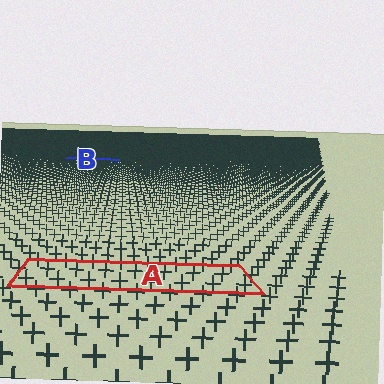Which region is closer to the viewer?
Region A is closer. The texture elements there are larger and more spread out.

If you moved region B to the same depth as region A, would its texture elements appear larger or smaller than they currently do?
They would appear larger. At a closer depth, the same texture elements are projected at a bigger on-screen size.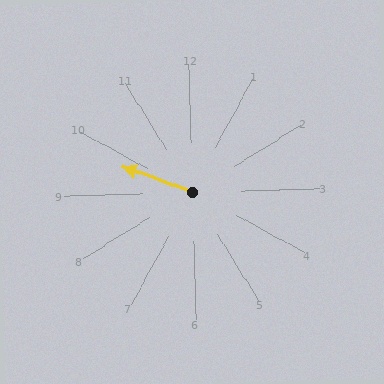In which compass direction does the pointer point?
West.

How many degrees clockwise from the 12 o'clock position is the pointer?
Approximately 292 degrees.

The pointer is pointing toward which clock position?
Roughly 10 o'clock.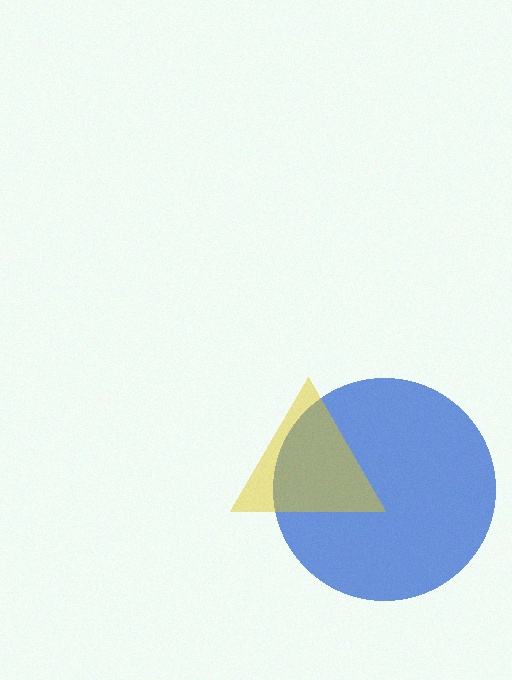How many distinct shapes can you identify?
There are 2 distinct shapes: a blue circle, a yellow triangle.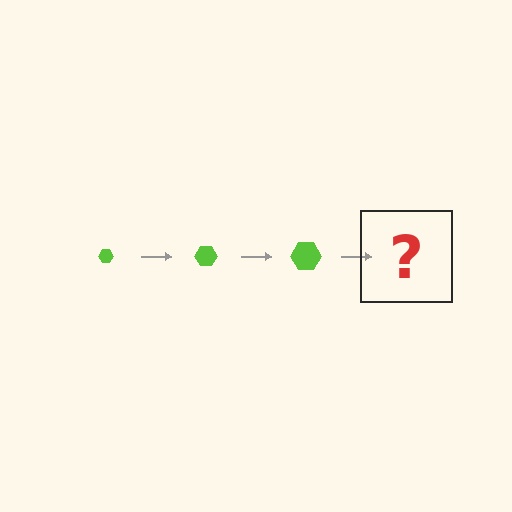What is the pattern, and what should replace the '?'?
The pattern is that the hexagon gets progressively larger each step. The '?' should be a lime hexagon, larger than the previous one.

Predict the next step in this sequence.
The next step is a lime hexagon, larger than the previous one.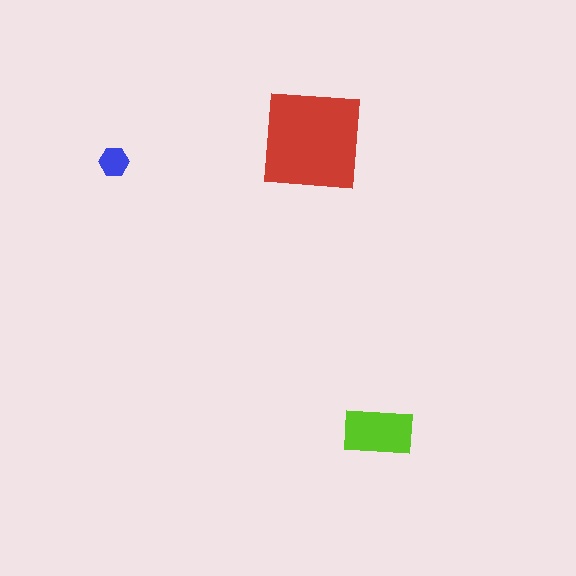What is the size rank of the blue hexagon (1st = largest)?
3rd.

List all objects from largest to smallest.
The red square, the lime rectangle, the blue hexagon.